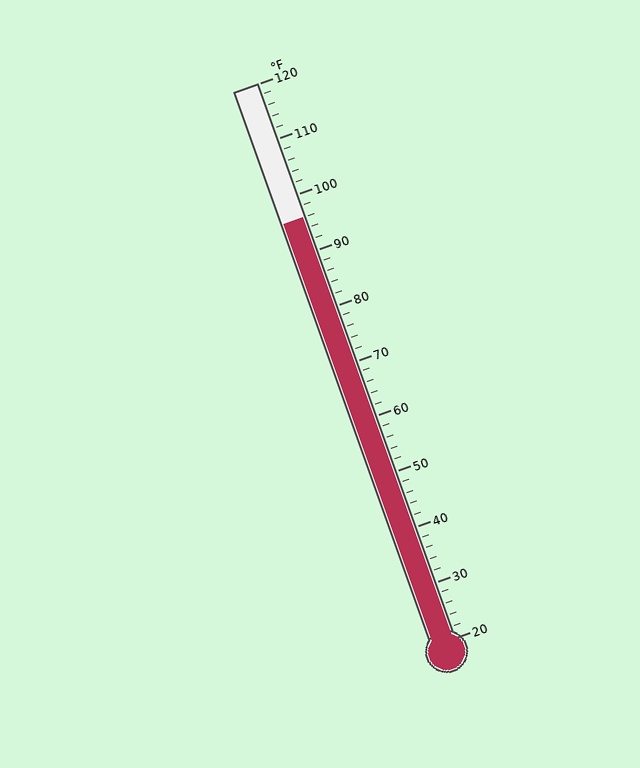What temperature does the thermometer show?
The thermometer shows approximately 96°F.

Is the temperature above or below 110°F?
The temperature is below 110°F.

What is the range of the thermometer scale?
The thermometer scale ranges from 20°F to 120°F.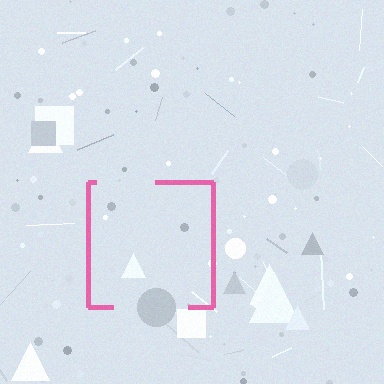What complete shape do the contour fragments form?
The contour fragments form a square.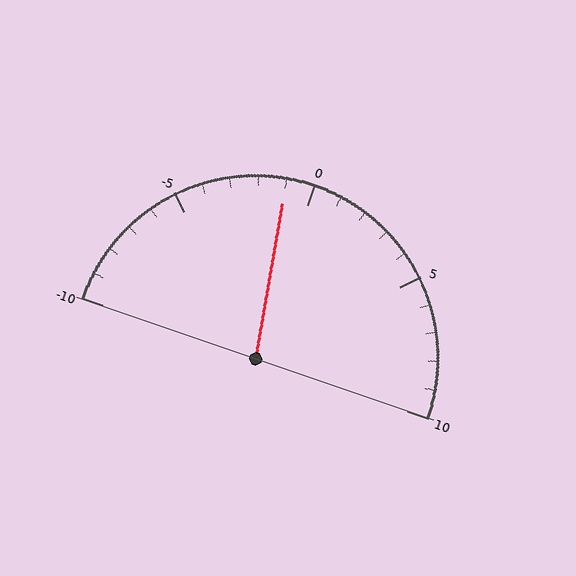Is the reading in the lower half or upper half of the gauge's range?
The reading is in the lower half of the range (-10 to 10).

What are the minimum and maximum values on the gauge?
The gauge ranges from -10 to 10.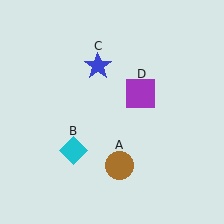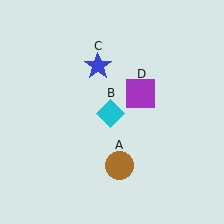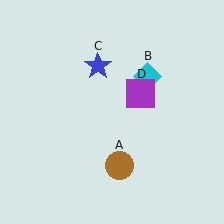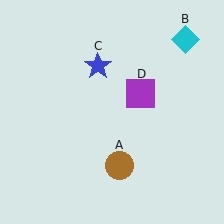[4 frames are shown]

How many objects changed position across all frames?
1 object changed position: cyan diamond (object B).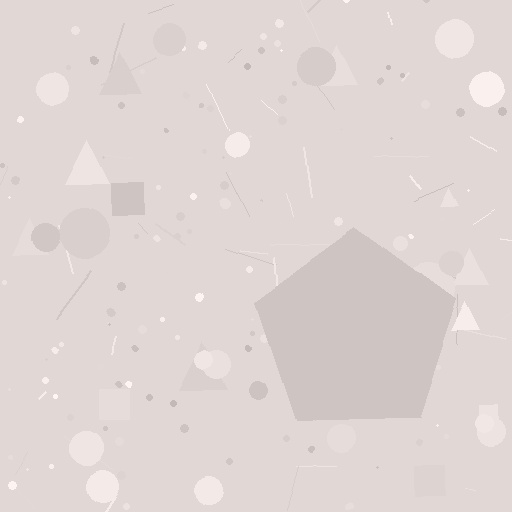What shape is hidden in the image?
A pentagon is hidden in the image.